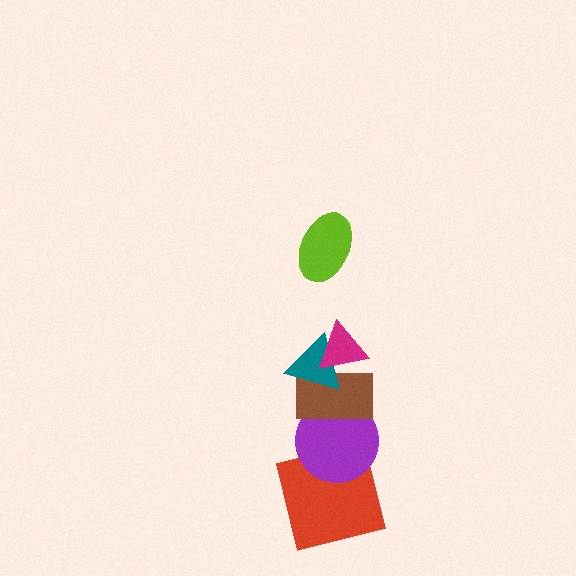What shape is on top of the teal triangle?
The magenta triangle is on top of the teal triangle.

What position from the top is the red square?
The red square is 6th from the top.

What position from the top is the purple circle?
The purple circle is 5th from the top.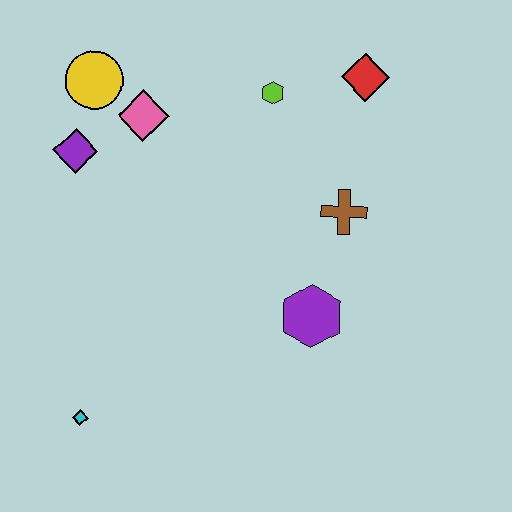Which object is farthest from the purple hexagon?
The yellow circle is farthest from the purple hexagon.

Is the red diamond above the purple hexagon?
Yes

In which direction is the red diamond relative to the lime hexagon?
The red diamond is to the right of the lime hexagon.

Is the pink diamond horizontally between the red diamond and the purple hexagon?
No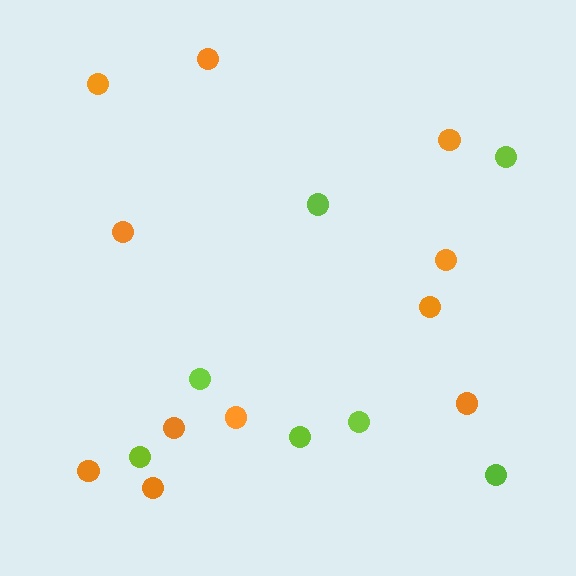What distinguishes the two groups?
There are 2 groups: one group of lime circles (7) and one group of orange circles (11).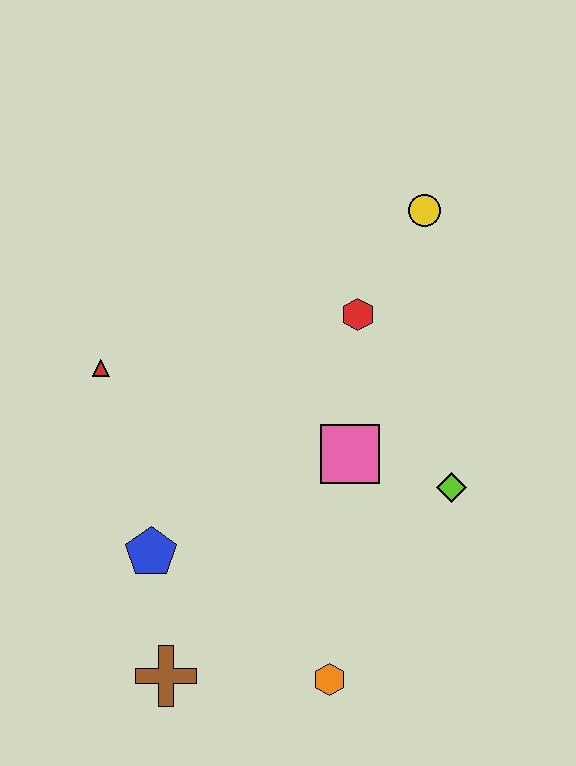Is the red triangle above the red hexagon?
No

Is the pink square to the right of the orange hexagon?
Yes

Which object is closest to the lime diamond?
The pink square is closest to the lime diamond.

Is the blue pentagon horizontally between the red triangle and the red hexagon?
Yes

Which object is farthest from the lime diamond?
The red triangle is farthest from the lime diamond.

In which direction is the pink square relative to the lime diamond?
The pink square is to the left of the lime diamond.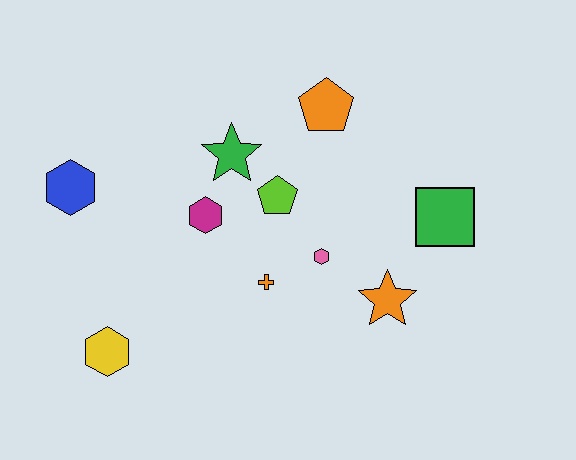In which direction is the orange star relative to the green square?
The orange star is below the green square.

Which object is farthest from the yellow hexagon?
The green square is farthest from the yellow hexagon.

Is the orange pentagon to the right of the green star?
Yes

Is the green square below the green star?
Yes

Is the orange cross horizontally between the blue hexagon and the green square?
Yes